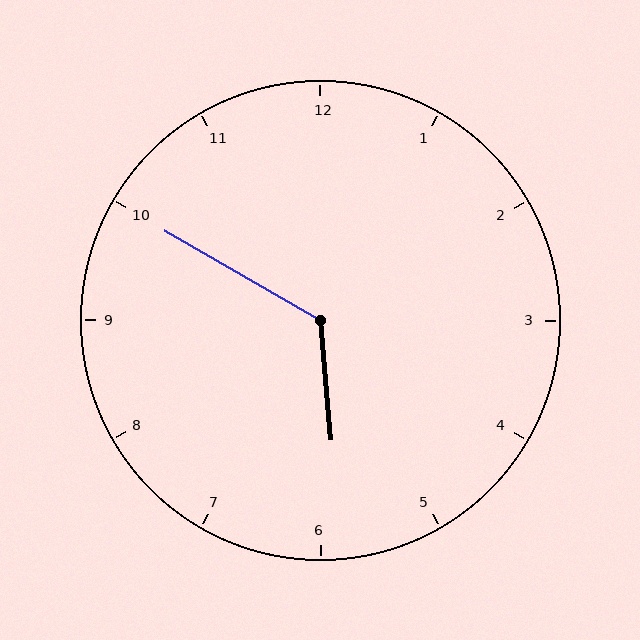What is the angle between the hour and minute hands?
Approximately 125 degrees.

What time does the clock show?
5:50.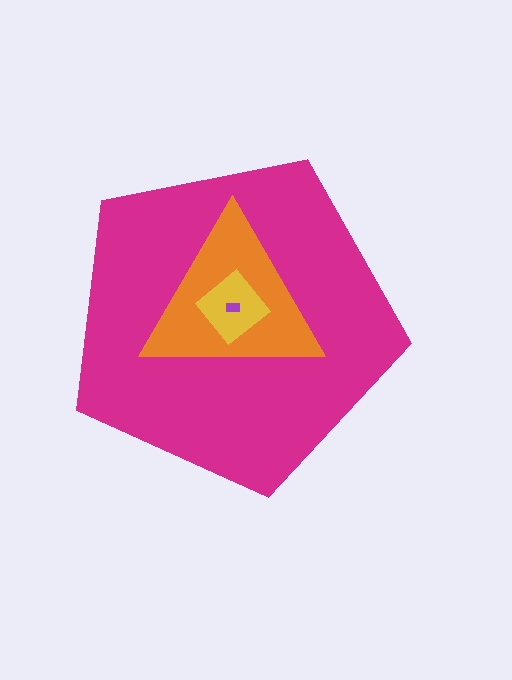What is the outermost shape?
The magenta pentagon.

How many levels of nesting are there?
4.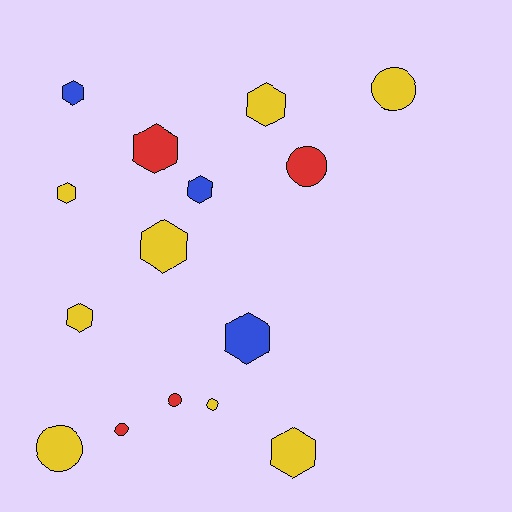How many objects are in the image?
There are 15 objects.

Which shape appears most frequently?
Hexagon, with 9 objects.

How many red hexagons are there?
There is 1 red hexagon.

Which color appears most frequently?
Yellow, with 8 objects.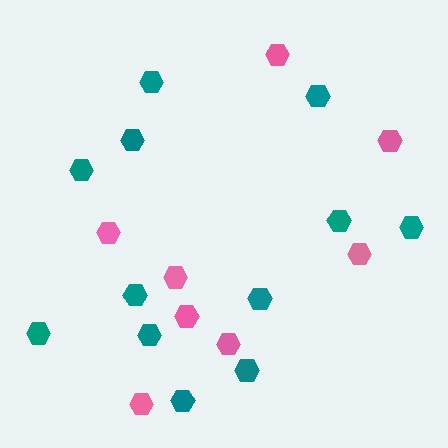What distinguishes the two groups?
There are 2 groups: one group of teal hexagons (12) and one group of pink hexagons (8).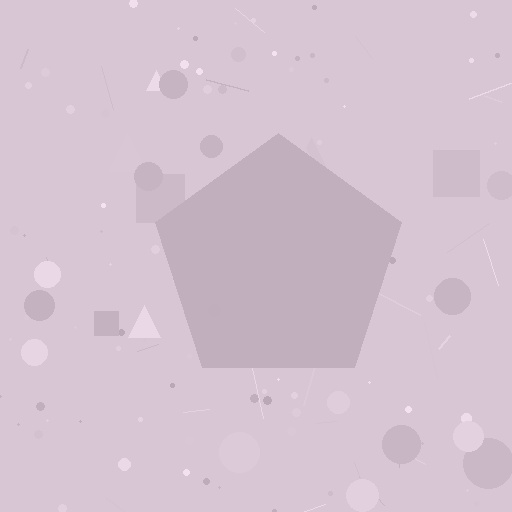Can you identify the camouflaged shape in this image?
The camouflaged shape is a pentagon.